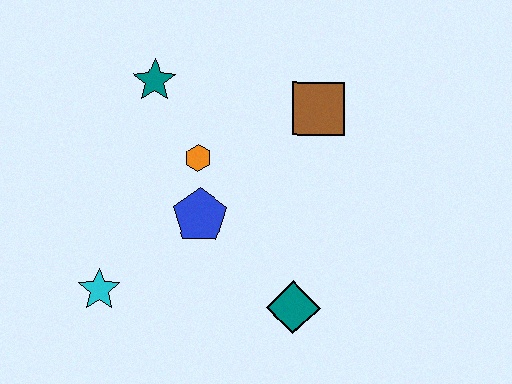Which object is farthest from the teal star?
The teal diamond is farthest from the teal star.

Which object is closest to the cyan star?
The blue pentagon is closest to the cyan star.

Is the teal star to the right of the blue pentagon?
No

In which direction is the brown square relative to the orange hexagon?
The brown square is to the right of the orange hexagon.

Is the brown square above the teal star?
No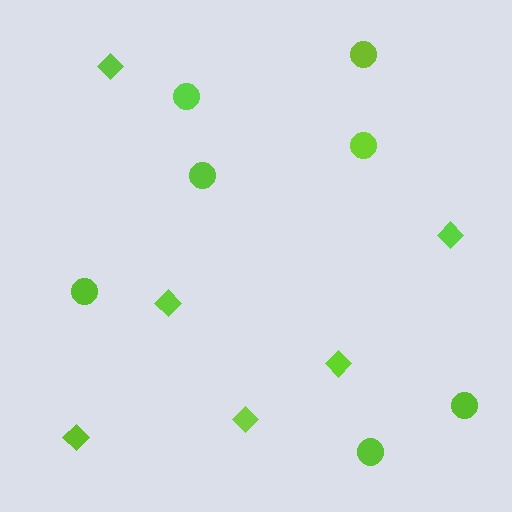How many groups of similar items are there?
There are 2 groups: one group of circles (7) and one group of diamonds (6).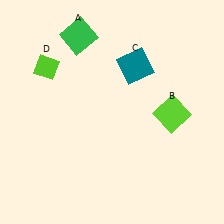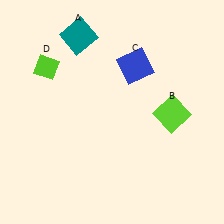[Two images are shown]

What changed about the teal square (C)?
In Image 1, C is teal. In Image 2, it changed to blue.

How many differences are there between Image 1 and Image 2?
There are 2 differences between the two images.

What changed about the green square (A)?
In Image 1, A is green. In Image 2, it changed to teal.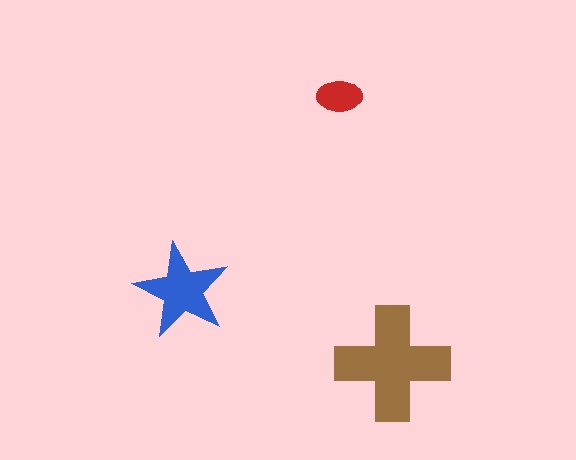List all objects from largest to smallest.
The brown cross, the blue star, the red ellipse.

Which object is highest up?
The red ellipse is topmost.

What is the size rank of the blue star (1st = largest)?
2nd.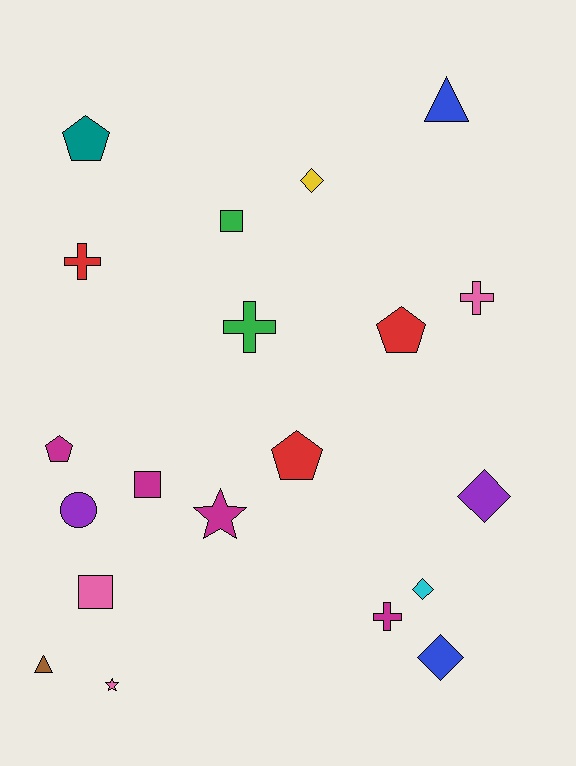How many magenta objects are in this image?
There are 4 magenta objects.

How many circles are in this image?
There is 1 circle.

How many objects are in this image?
There are 20 objects.